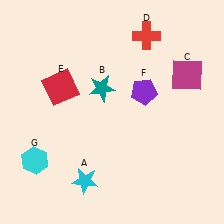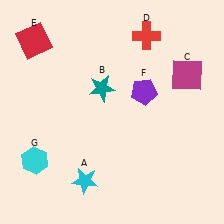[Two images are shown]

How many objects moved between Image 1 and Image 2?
1 object moved between the two images.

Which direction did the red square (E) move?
The red square (E) moved up.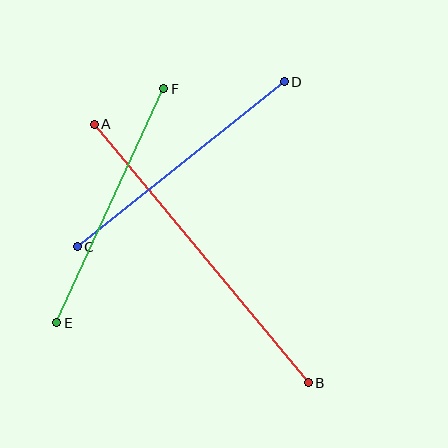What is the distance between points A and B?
The distance is approximately 335 pixels.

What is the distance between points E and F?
The distance is approximately 257 pixels.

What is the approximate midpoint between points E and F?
The midpoint is at approximately (110, 206) pixels.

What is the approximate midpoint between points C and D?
The midpoint is at approximately (181, 164) pixels.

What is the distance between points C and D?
The distance is approximately 265 pixels.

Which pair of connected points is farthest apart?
Points A and B are farthest apart.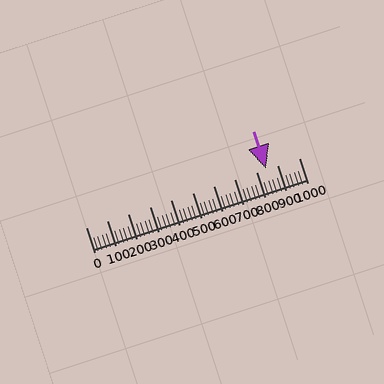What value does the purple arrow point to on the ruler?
The purple arrow points to approximately 847.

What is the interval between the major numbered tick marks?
The major tick marks are spaced 100 units apart.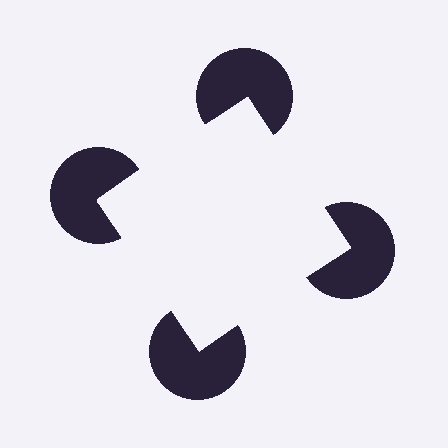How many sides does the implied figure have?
4 sides.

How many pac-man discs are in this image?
There are 4 — one at each vertex of the illusory square.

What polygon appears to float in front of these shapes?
An illusory square — its edges are inferred from the aligned wedge cuts in the pac-man discs, not physically drawn.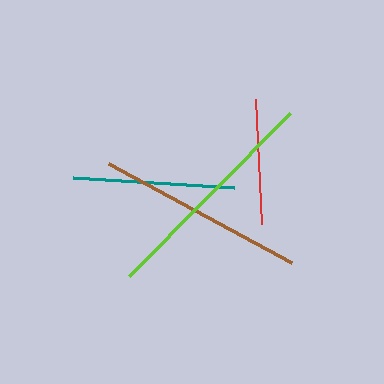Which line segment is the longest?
The lime line is the longest at approximately 229 pixels.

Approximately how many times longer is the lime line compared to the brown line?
The lime line is approximately 1.1 times the length of the brown line.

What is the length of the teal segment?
The teal segment is approximately 162 pixels long.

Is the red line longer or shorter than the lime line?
The lime line is longer than the red line.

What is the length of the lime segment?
The lime segment is approximately 229 pixels long.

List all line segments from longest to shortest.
From longest to shortest: lime, brown, teal, red.